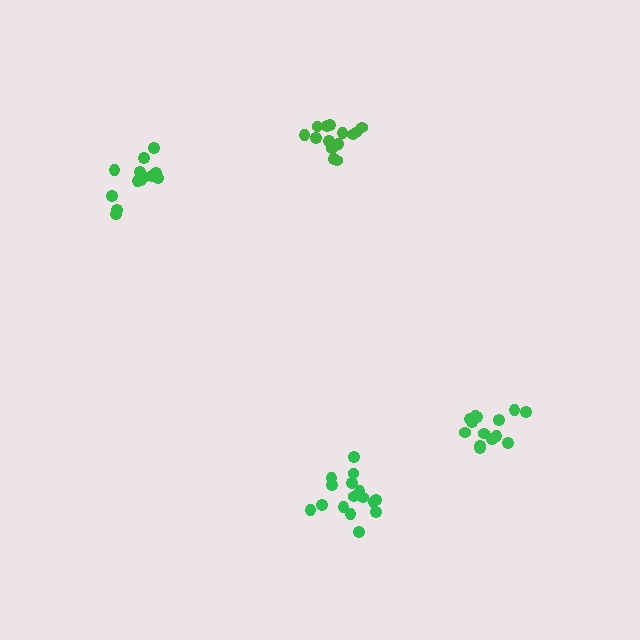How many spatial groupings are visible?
There are 4 spatial groupings.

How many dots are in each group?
Group 1: 14 dots, Group 2: 16 dots, Group 3: 13 dots, Group 4: 15 dots (58 total).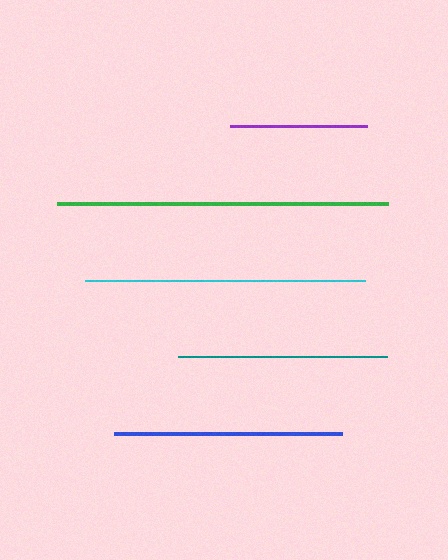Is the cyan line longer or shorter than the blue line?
The cyan line is longer than the blue line.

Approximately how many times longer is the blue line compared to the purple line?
The blue line is approximately 1.7 times the length of the purple line.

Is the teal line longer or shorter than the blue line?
The blue line is longer than the teal line.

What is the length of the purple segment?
The purple segment is approximately 137 pixels long.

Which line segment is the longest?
The green line is the longest at approximately 331 pixels.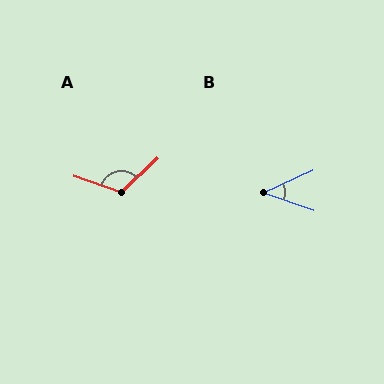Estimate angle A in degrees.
Approximately 117 degrees.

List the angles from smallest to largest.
B (44°), A (117°).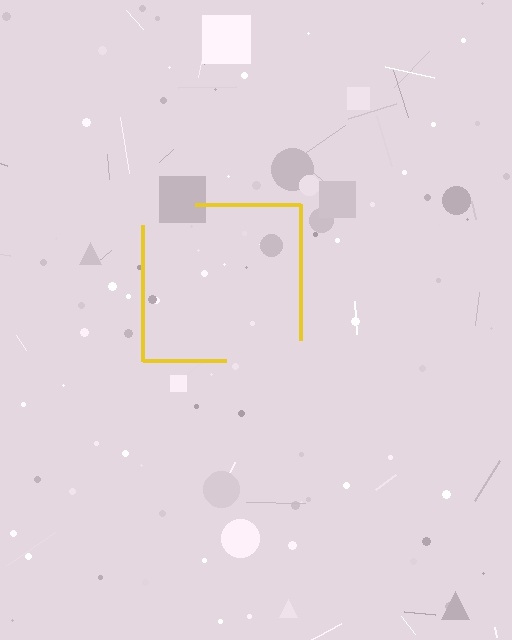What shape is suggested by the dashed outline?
The dashed outline suggests a square.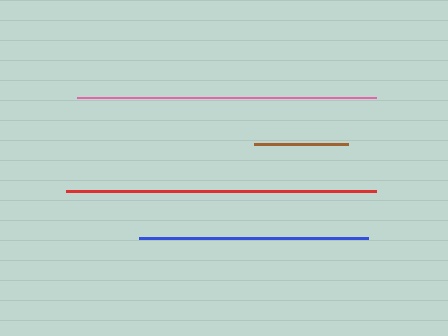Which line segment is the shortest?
The brown line is the shortest at approximately 94 pixels.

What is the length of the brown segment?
The brown segment is approximately 94 pixels long.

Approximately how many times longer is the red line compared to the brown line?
The red line is approximately 3.3 times the length of the brown line.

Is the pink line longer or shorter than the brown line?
The pink line is longer than the brown line.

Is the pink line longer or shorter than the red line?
The red line is longer than the pink line.